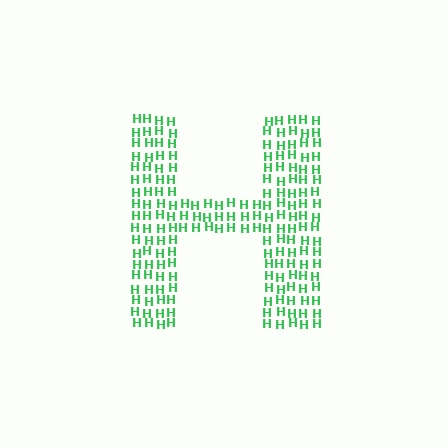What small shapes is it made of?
It is made of small letter H's.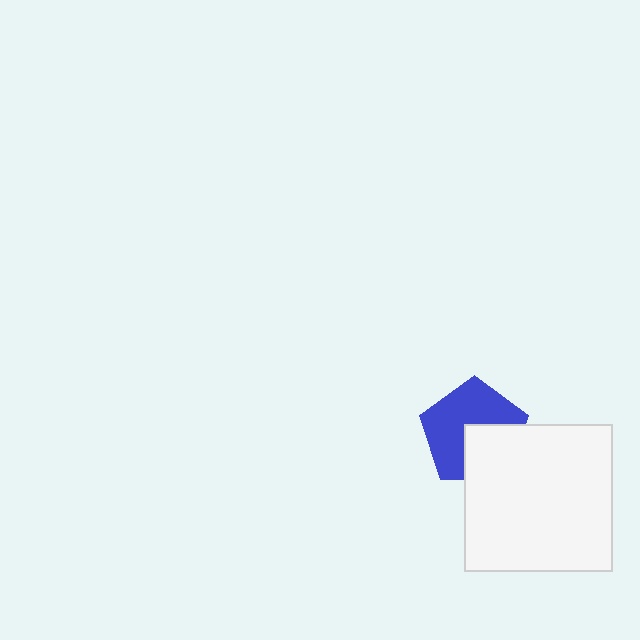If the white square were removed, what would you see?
You would see the complete blue pentagon.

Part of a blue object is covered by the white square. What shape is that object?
It is a pentagon.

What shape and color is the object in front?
The object in front is a white square.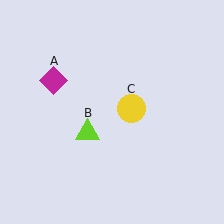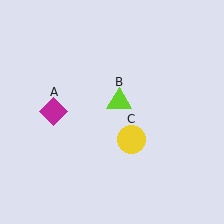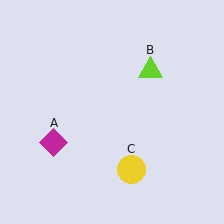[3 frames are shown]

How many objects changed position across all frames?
3 objects changed position: magenta diamond (object A), lime triangle (object B), yellow circle (object C).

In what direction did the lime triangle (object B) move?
The lime triangle (object B) moved up and to the right.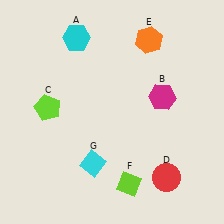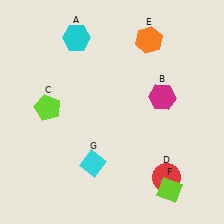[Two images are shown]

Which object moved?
The lime diamond (F) moved right.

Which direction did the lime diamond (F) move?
The lime diamond (F) moved right.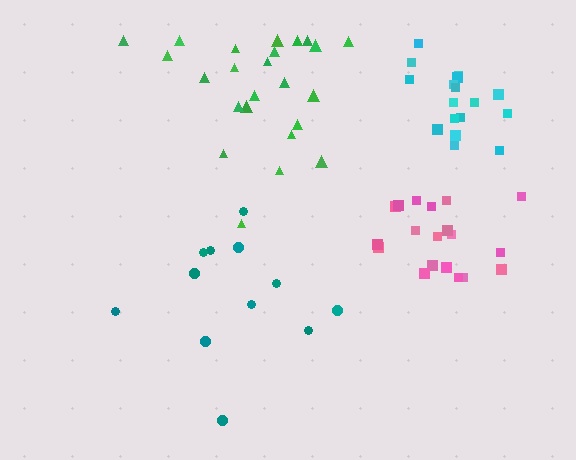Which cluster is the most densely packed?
Pink.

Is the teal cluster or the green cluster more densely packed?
Green.